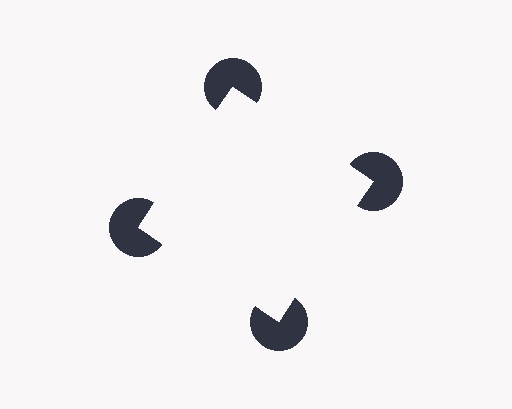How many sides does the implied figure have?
4 sides.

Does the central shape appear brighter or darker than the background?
It typically appears slightly brighter than the background, even though no actual brightness change is drawn.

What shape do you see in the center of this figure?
An illusory square — its edges are inferred from the aligned wedge cuts in the pac-man discs, not physically drawn.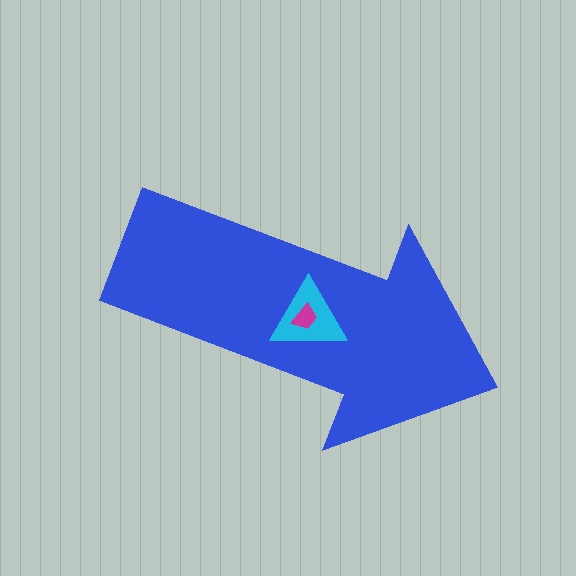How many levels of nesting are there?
3.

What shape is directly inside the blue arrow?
The cyan triangle.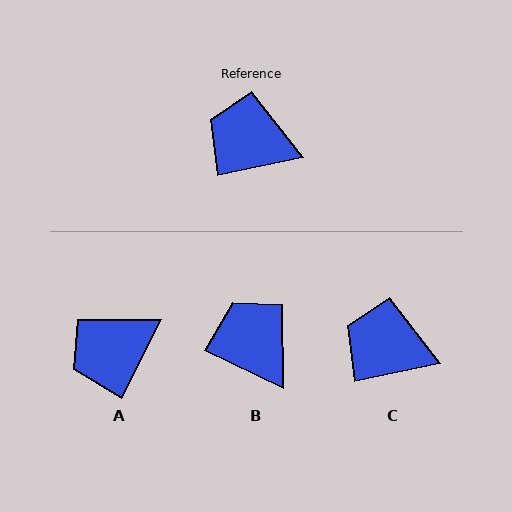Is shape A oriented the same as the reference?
No, it is off by about 52 degrees.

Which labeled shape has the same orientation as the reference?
C.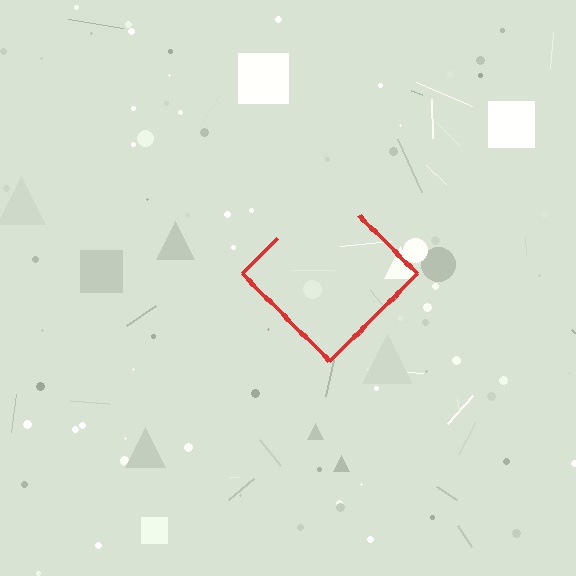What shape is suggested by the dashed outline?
The dashed outline suggests a diamond.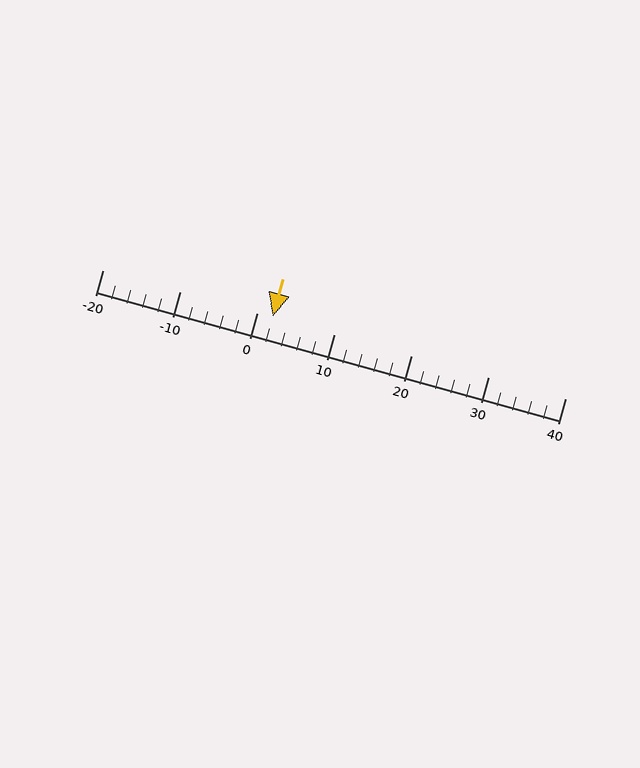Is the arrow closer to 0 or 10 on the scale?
The arrow is closer to 0.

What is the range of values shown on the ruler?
The ruler shows values from -20 to 40.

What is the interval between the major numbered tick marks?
The major tick marks are spaced 10 units apart.